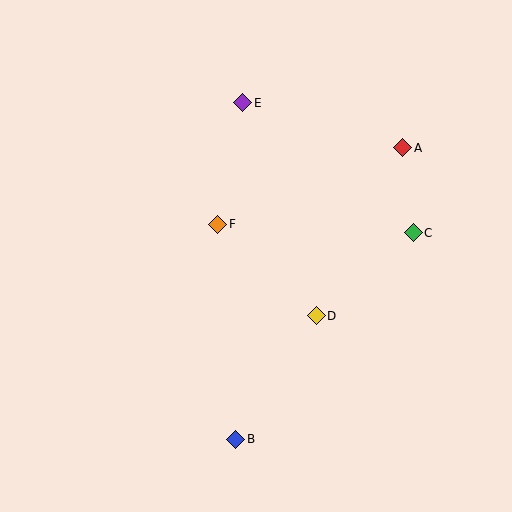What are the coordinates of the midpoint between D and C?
The midpoint between D and C is at (365, 274).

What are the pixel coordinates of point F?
Point F is at (218, 224).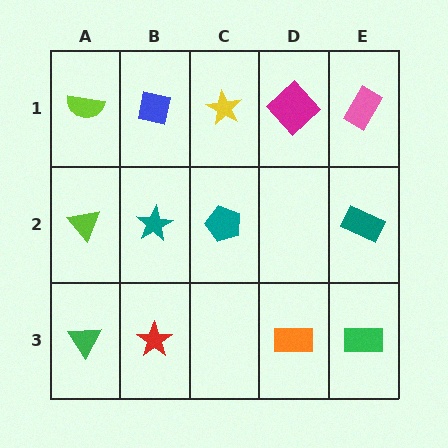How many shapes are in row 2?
4 shapes.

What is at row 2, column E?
A teal rectangle.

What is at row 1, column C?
A yellow star.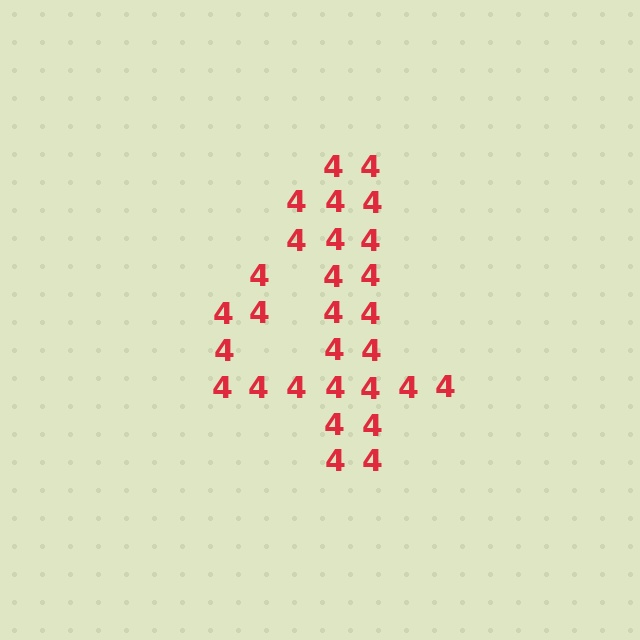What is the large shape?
The large shape is the digit 4.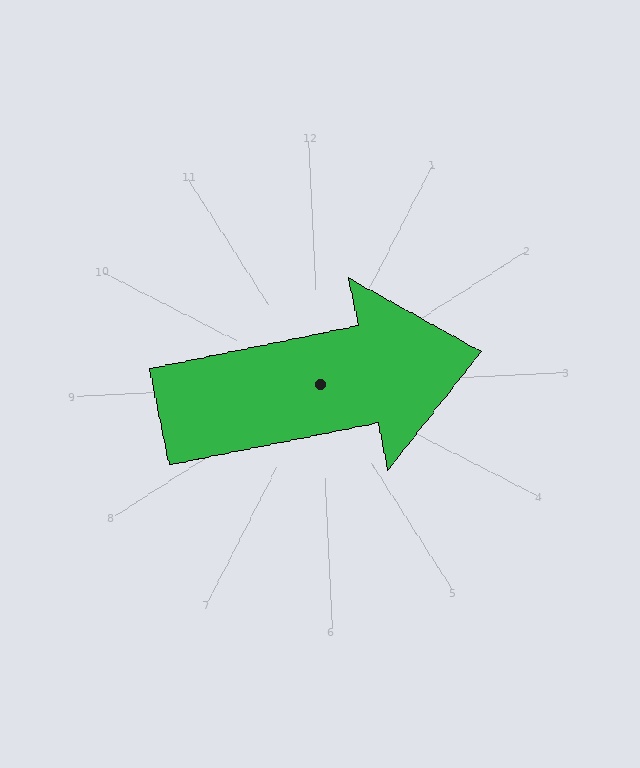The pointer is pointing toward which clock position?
Roughly 3 o'clock.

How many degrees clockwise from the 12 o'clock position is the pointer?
Approximately 81 degrees.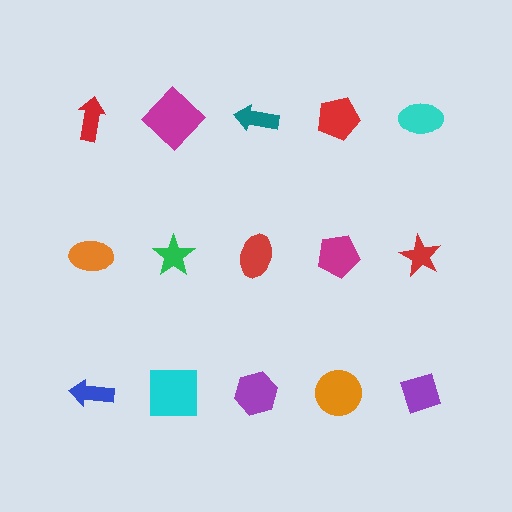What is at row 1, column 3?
A teal arrow.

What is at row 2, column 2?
A green star.